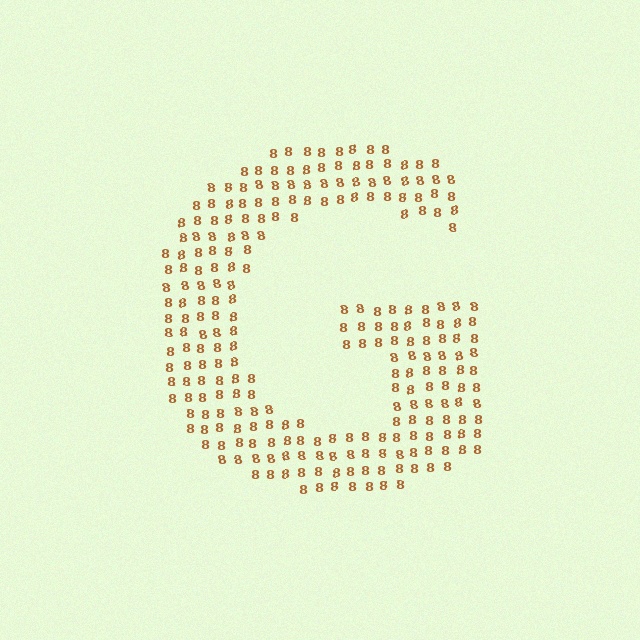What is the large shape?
The large shape is the letter G.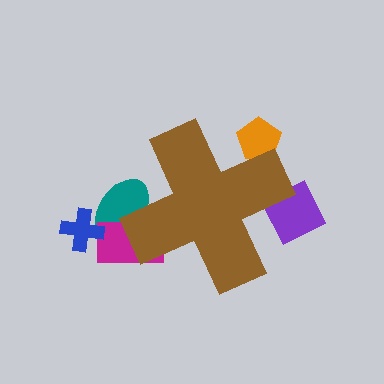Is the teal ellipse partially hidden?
Yes, the teal ellipse is partially hidden behind the brown cross.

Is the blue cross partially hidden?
No, the blue cross is fully visible.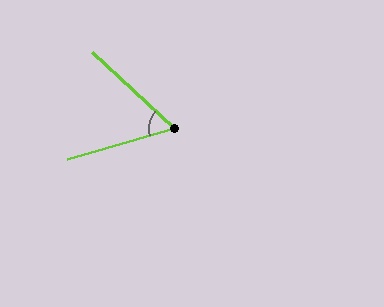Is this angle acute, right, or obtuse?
It is acute.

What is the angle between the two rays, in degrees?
Approximately 59 degrees.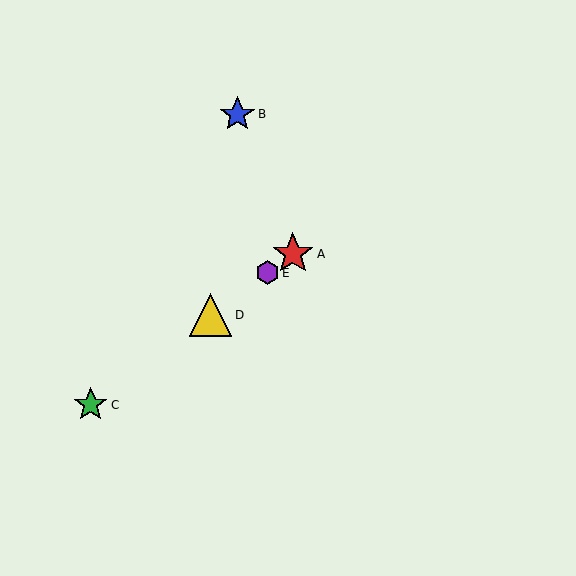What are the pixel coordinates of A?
Object A is at (293, 254).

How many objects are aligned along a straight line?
4 objects (A, C, D, E) are aligned along a straight line.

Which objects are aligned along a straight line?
Objects A, C, D, E are aligned along a straight line.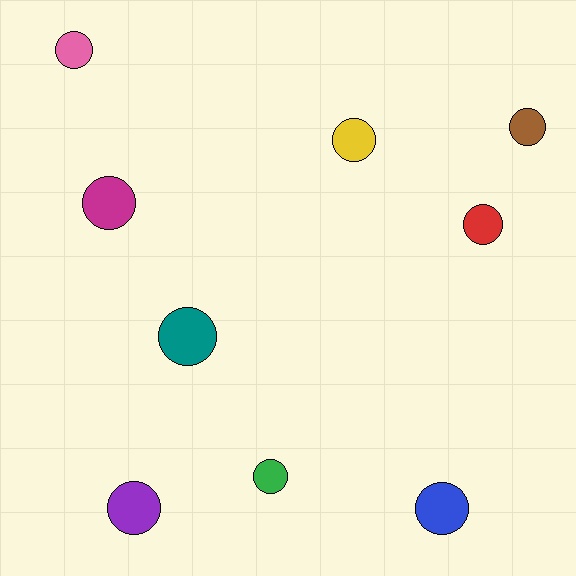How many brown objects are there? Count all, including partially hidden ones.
There is 1 brown object.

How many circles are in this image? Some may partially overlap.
There are 9 circles.